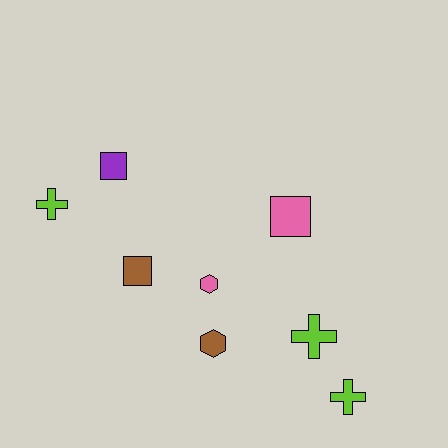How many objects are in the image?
There are 8 objects.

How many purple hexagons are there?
There are no purple hexagons.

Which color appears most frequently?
Lime, with 3 objects.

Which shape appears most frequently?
Square, with 3 objects.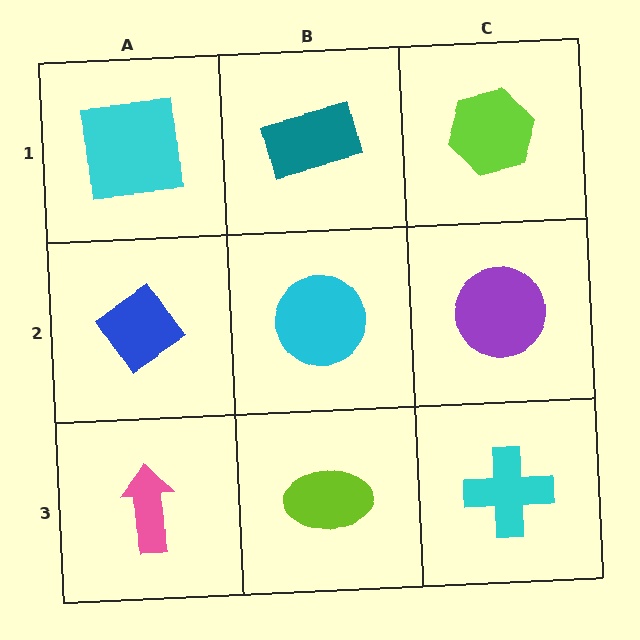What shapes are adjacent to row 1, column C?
A purple circle (row 2, column C), a teal rectangle (row 1, column B).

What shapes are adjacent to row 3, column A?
A blue diamond (row 2, column A), a lime ellipse (row 3, column B).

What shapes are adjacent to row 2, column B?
A teal rectangle (row 1, column B), a lime ellipse (row 3, column B), a blue diamond (row 2, column A), a purple circle (row 2, column C).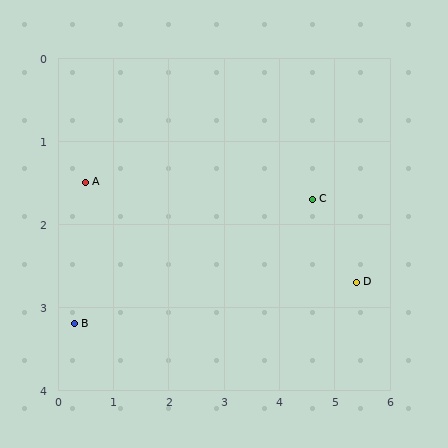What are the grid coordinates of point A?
Point A is at approximately (0.5, 1.5).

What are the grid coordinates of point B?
Point B is at approximately (0.3, 3.2).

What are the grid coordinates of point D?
Point D is at approximately (5.4, 2.7).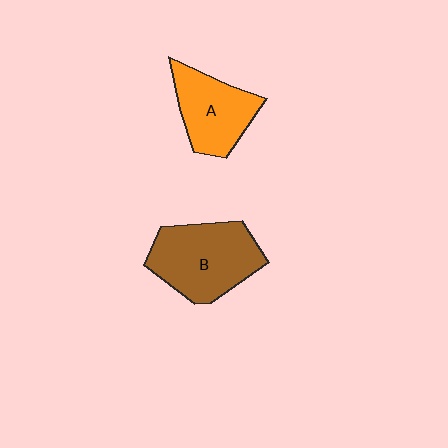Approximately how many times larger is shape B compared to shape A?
Approximately 1.3 times.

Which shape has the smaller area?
Shape A (orange).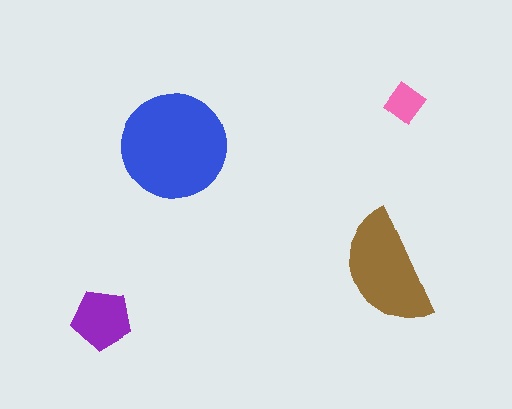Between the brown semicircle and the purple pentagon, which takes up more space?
The brown semicircle.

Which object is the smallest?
The pink diamond.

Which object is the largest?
The blue circle.